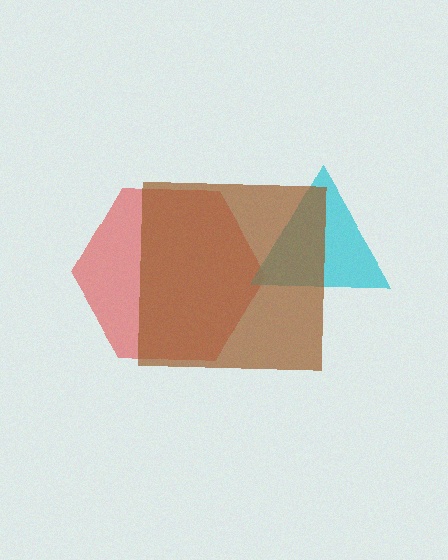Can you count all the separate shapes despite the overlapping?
Yes, there are 3 separate shapes.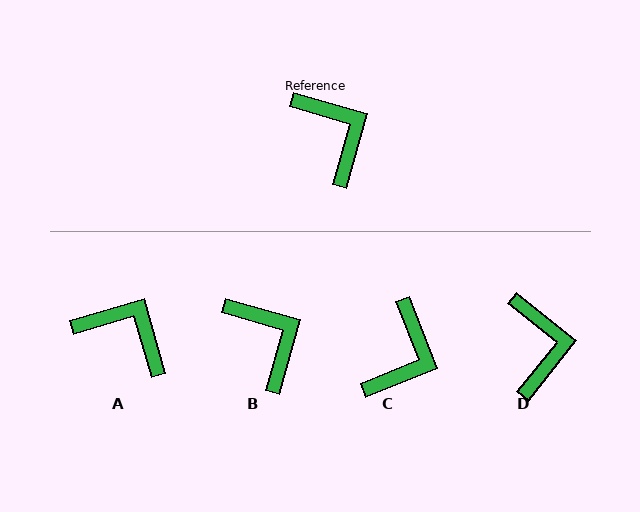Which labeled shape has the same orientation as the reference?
B.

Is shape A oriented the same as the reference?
No, it is off by about 32 degrees.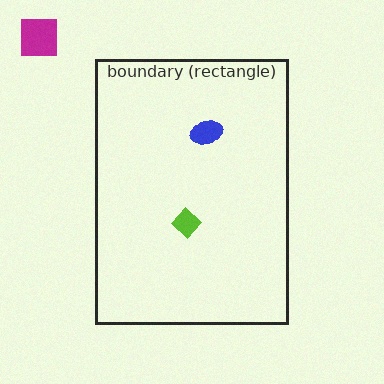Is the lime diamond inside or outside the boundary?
Inside.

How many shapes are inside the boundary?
2 inside, 1 outside.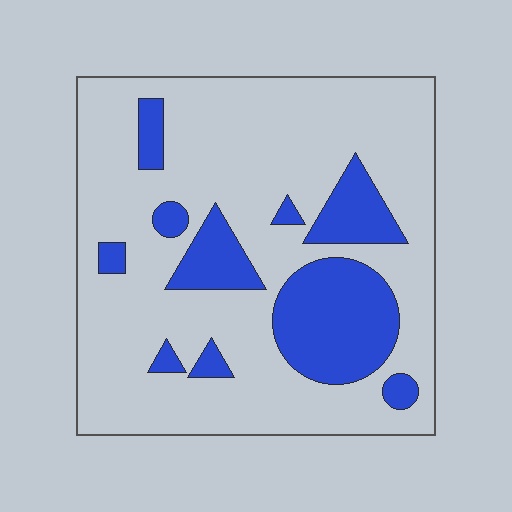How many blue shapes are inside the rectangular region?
10.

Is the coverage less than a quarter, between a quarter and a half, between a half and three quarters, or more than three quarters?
Less than a quarter.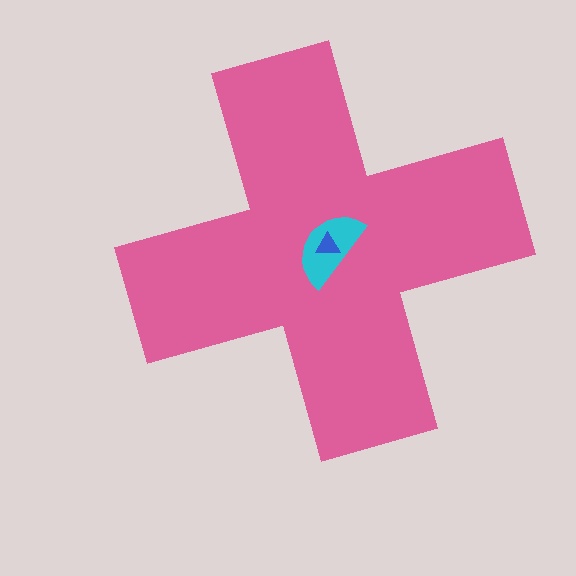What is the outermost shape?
The pink cross.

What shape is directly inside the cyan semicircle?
The blue triangle.